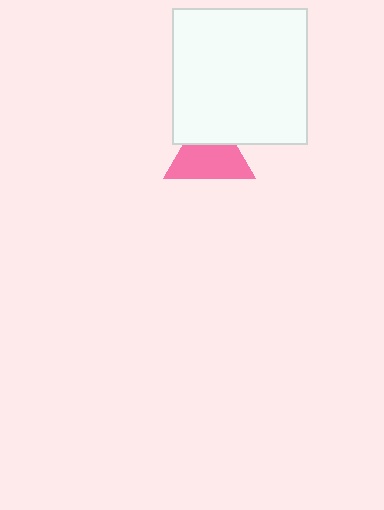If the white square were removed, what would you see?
You would see the complete pink triangle.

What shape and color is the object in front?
The object in front is a white square.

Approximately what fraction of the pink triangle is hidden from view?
Roughly 34% of the pink triangle is hidden behind the white square.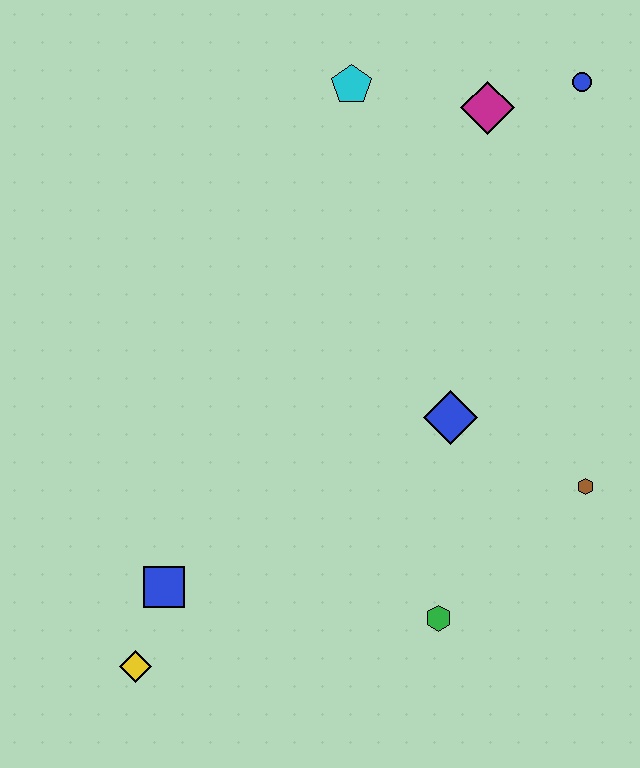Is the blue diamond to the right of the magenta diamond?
No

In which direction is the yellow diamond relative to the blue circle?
The yellow diamond is below the blue circle.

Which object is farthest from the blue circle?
The yellow diamond is farthest from the blue circle.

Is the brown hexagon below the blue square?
No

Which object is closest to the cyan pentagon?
The magenta diamond is closest to the cyan pentagon.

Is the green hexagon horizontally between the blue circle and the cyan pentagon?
Yes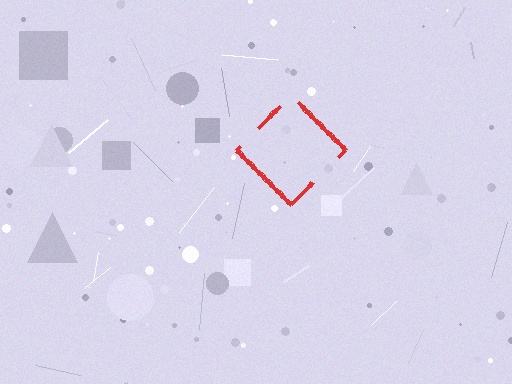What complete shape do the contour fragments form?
The contour fragments form a diamond.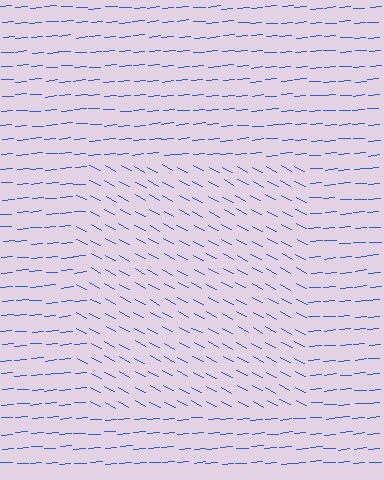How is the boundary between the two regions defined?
The boundary is defined purely by a change in line orientation (approximately 33 degrees difference). All lines are the same color and thickness.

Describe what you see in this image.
The image is filled with small blue line segments. A rectangle region in the image has lines oriented differently from the surrounding lines, creating a visible texture boundary.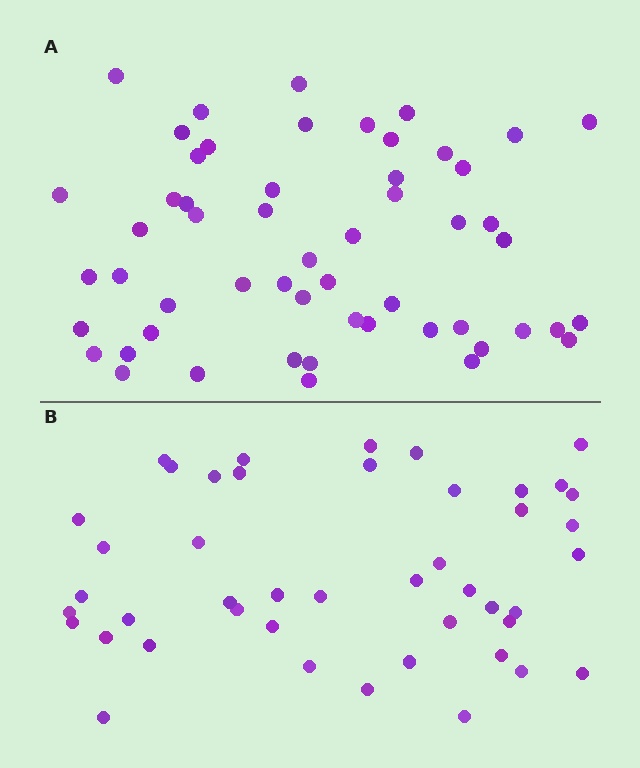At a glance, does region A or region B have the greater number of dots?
Region A (the top region) has more dots.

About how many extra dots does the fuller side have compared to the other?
Region A has roughly 10 or so more dots than region B.